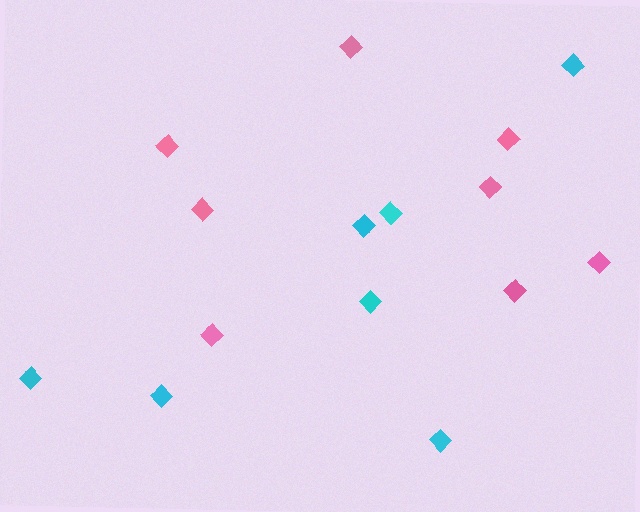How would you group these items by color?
There are 2 groups: one group of cyan diamonds (7) and one group of pink diamonds (8).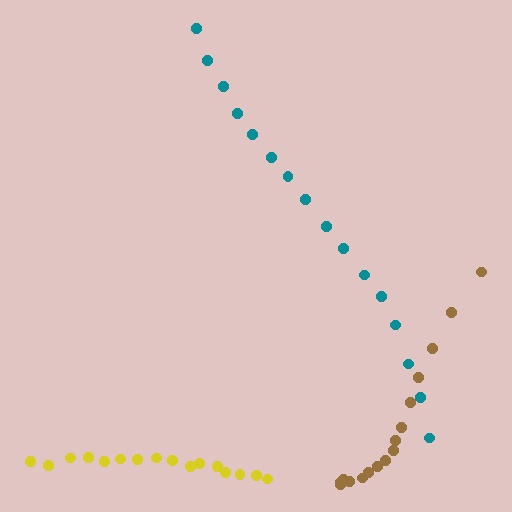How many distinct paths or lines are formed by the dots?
There are 3 distinct paths.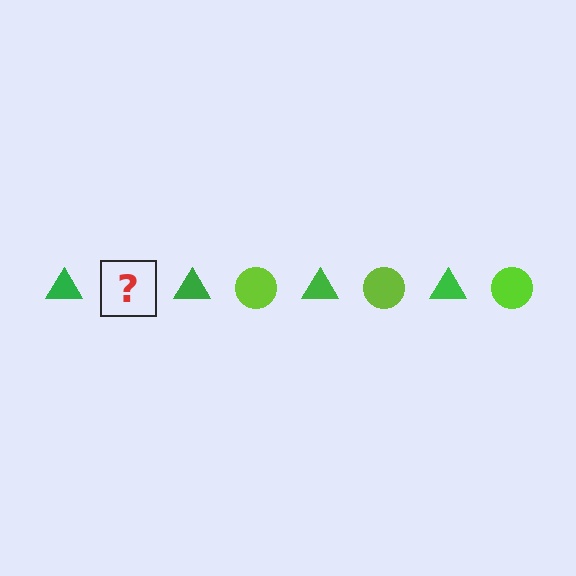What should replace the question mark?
The question mark should be replaced with a lime circle.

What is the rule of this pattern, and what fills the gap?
The rule is that the pattern alternates between green triangle and lime circle. The gap should be filled with a lime circle.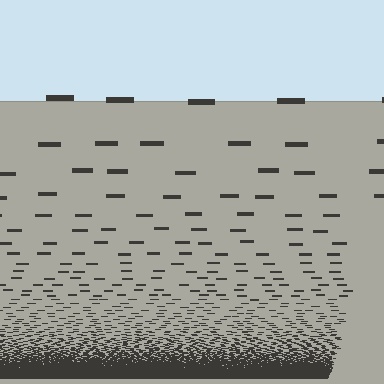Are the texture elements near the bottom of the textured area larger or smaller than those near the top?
Smaller. The gradient is inverted — elements near the bottom are smaller and denser.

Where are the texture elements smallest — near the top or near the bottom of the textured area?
Near the bottom.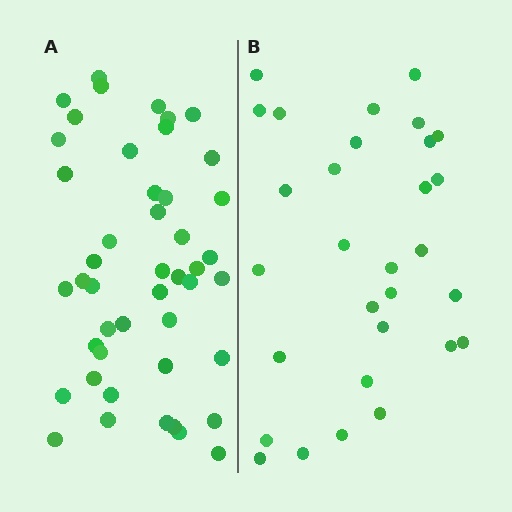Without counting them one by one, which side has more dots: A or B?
Region A (the left region) has more dots.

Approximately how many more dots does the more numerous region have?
Region A has approximately 15 more dots than region B.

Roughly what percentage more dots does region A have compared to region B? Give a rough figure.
About 55% more.